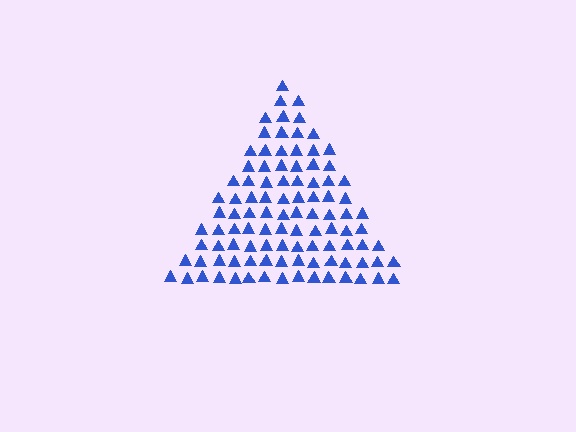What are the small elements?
The small elements are triangles.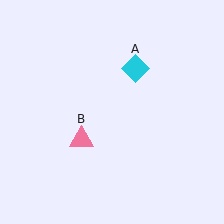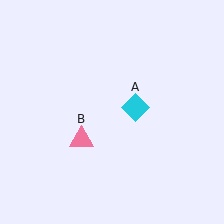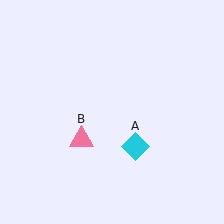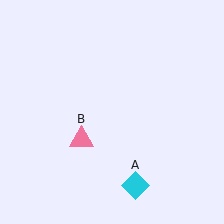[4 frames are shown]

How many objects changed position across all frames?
1 object changed position: cyan diamond (object A).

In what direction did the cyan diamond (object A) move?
The cyan diamond (object A) moved down.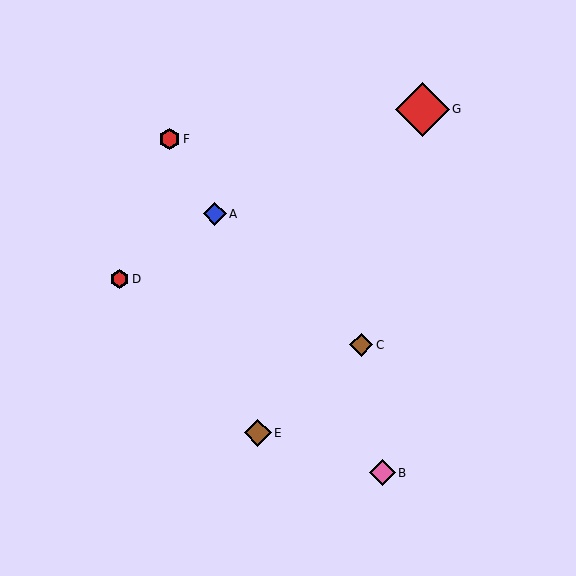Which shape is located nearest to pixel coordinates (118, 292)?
The red hexagon (labeled D) at (120, 279) is nearest to that location.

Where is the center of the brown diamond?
The center of the brown diamond is at (258, 433).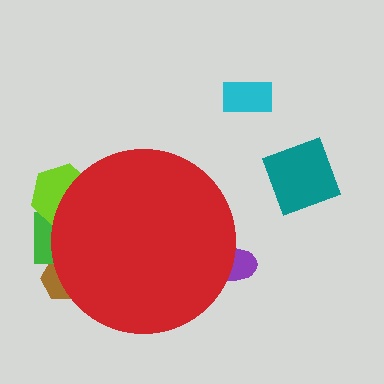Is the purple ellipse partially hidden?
Yes, the purple ellipse is partially hidden behind the red circle.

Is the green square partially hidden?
Yes, the green square is partially hidden behind the red circle.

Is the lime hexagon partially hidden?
Yes, the lime hexagon is partially hidden behind the red circle.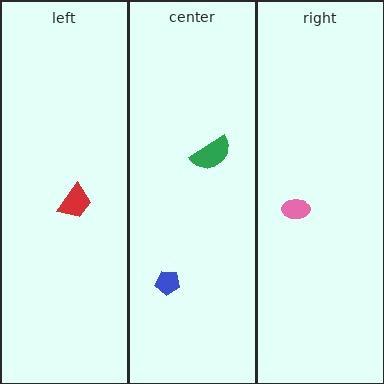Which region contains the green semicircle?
The center region.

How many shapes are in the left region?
1.